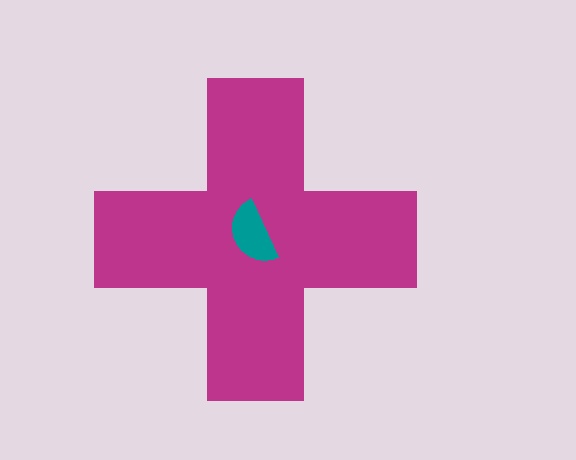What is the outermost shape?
The magenta cross.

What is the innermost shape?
The teal semicircle.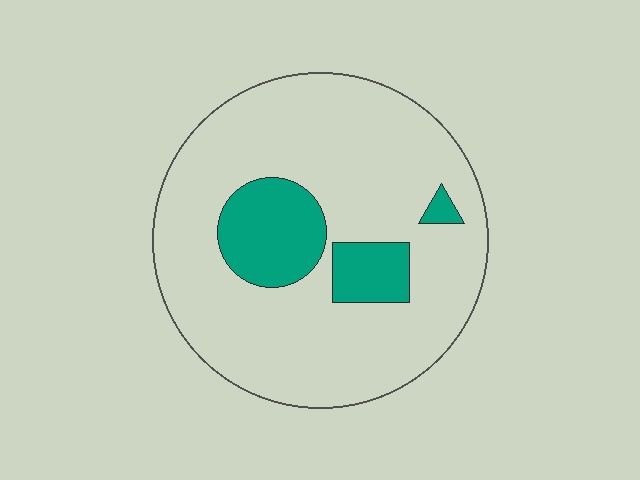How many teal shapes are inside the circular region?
3.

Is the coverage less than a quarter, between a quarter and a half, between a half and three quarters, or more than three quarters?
Less than a quarter.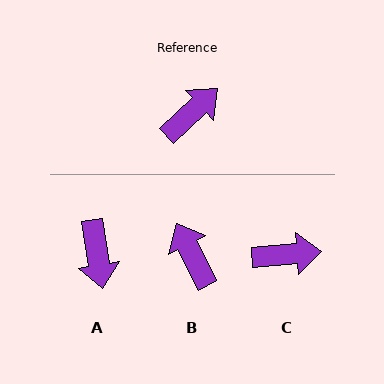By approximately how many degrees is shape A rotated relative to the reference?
Approximately 124 degrees clockwise.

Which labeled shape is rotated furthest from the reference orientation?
A, about 124 degrees away.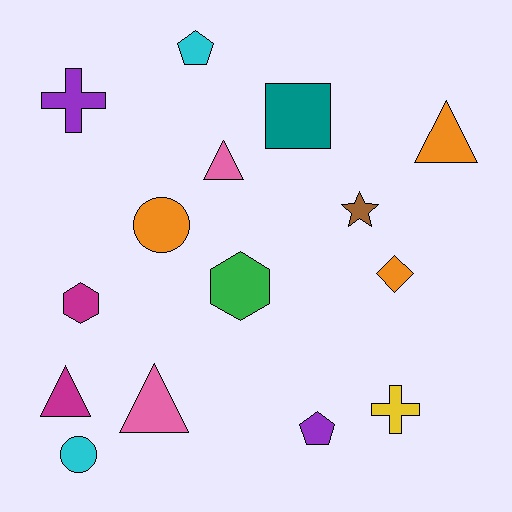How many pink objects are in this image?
There are 2 pink objects.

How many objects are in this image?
There are 15 objects.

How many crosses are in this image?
There are 2 crosses.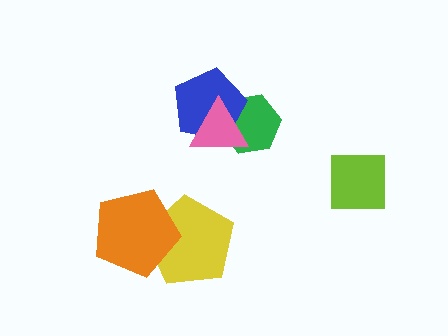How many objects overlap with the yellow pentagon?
1 object overlaps with the yellow pentagon.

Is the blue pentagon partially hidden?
Yes, it is partially covered by another shape.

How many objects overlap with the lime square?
0 objects overlap with the lime square.